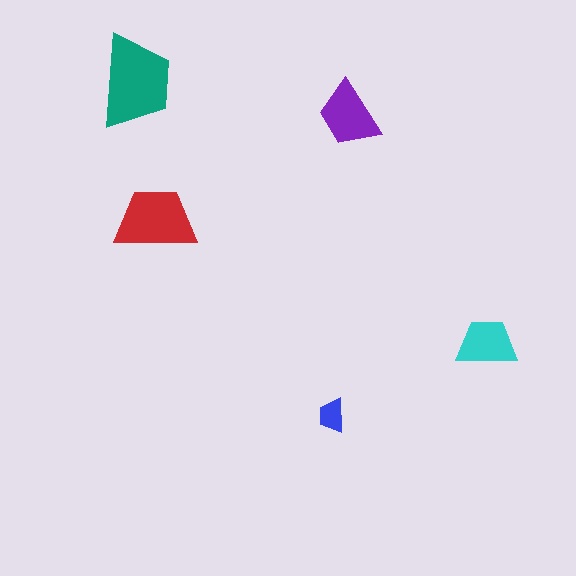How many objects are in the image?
There are 5 objects in the image.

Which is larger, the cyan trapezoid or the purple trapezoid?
The purple one.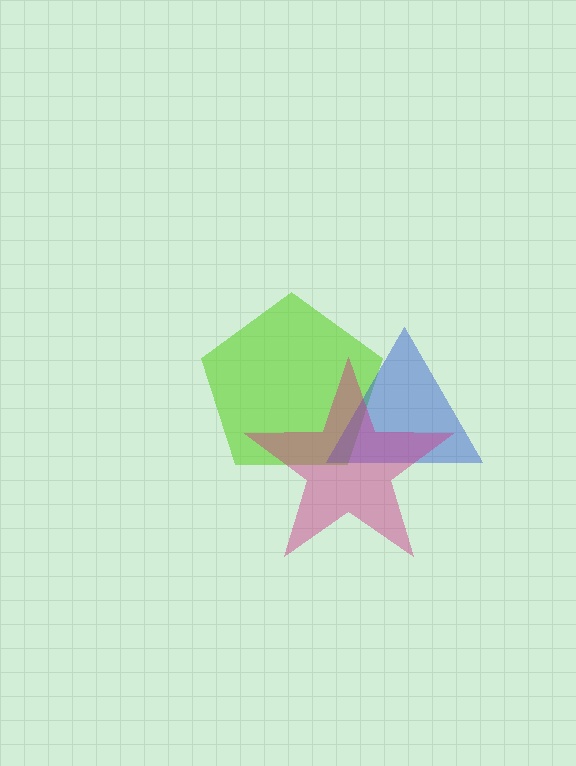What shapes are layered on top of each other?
The layered shapes are: a lime pentagon, a blue triangle, a magenta star.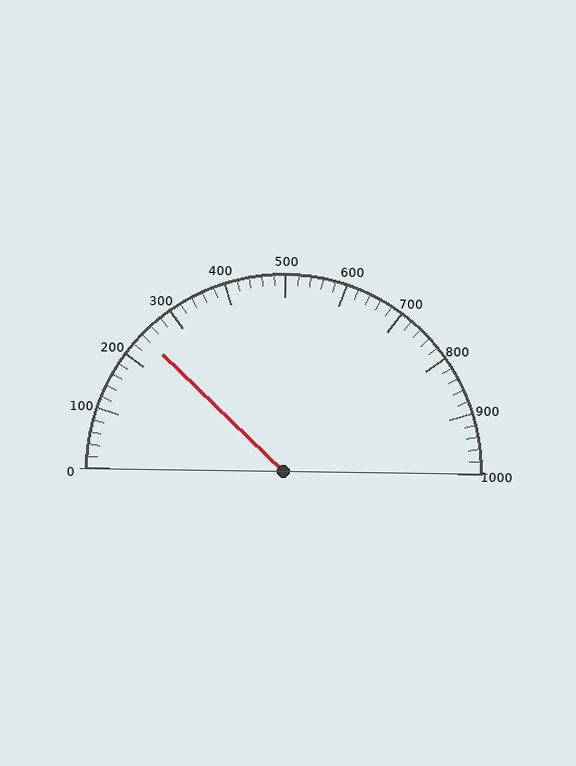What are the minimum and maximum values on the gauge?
The gauge ranges from 0 to 1000.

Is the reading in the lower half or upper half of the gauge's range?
The reading is in the lower half of the range (0 to 1000).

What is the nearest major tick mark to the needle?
The nearest major tick mark is 200.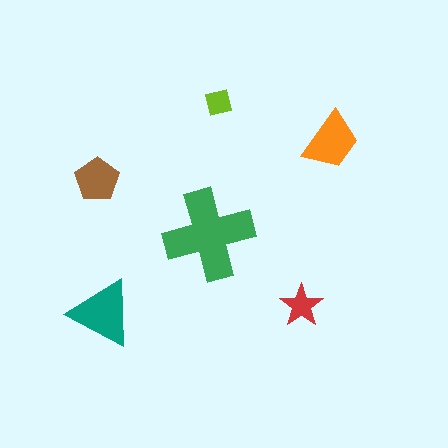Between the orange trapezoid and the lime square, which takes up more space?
The orange trapezoid.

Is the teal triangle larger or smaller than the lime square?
Larger.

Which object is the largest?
The green cross.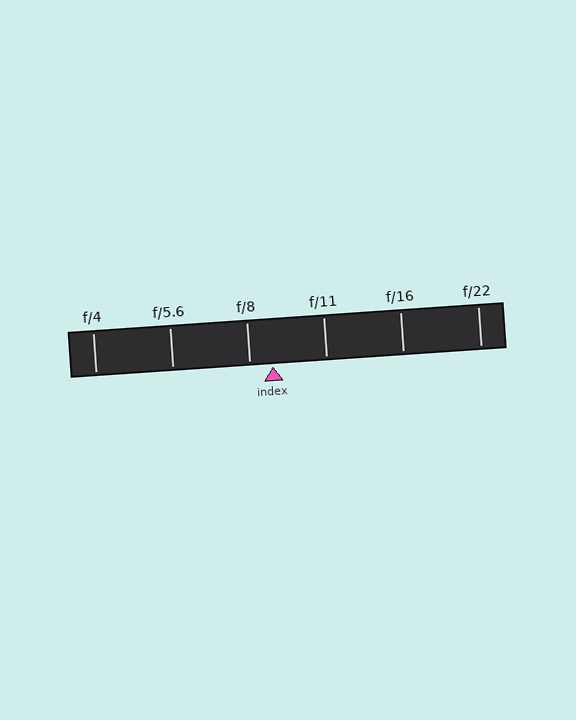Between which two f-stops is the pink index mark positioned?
The index mark is between f/8 and f/11.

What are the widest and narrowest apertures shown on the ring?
The widest aperture shown is f/4 and the narrowest is f/22.